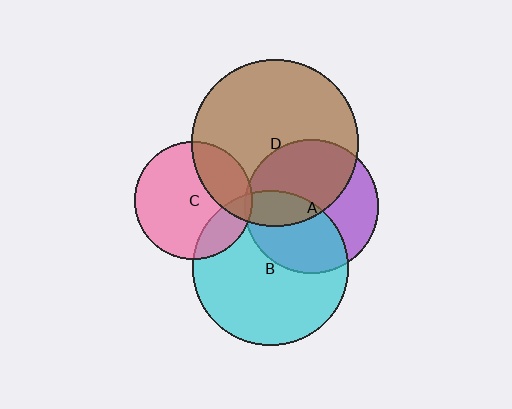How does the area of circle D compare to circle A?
Approximately 1.6 times.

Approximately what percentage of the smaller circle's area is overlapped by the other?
Approximately 15%.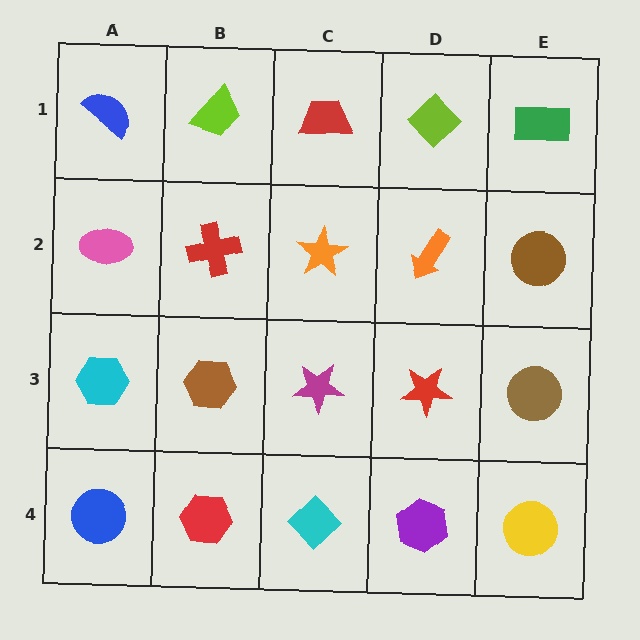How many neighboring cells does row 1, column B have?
3.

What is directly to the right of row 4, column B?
A cyan diamond.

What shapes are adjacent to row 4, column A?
A cyan hexagon (row 3, column A), a red hexagon (row 4, column B).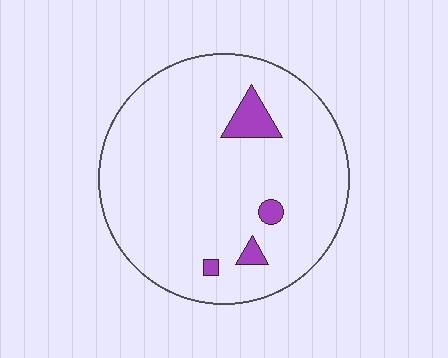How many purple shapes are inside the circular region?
4.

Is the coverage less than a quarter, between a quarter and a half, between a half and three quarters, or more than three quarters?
Less than a quarter.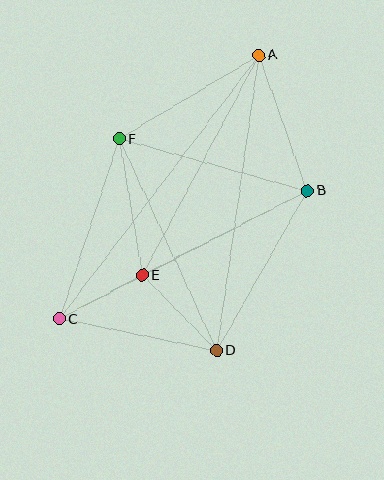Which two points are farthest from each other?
Points A and C are farthest from each other.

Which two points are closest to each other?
Points C and E are closest to each other.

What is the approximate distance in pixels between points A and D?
The distance between A and D is approximately 299 pixels.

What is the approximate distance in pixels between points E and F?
The distance between E and F is approximately 138 pixels.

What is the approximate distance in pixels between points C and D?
The distance between C and D is approximately 160 pixels.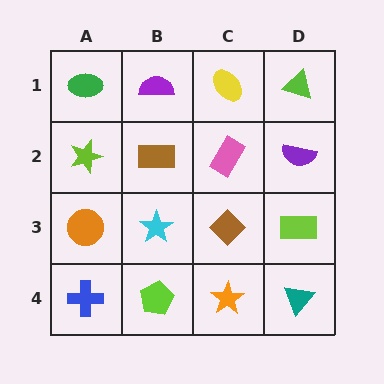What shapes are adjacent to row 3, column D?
A purple semicircle (row 2, column D), a teal triangle (row 4, column D), a brown diamond (row 3, column C).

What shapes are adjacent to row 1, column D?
A purple semicircle (row 2, column D), a yellow ellipse (row 1, column C).